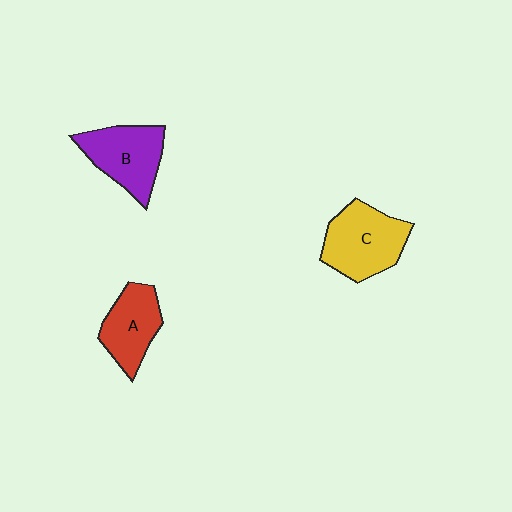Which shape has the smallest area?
Shape A (red).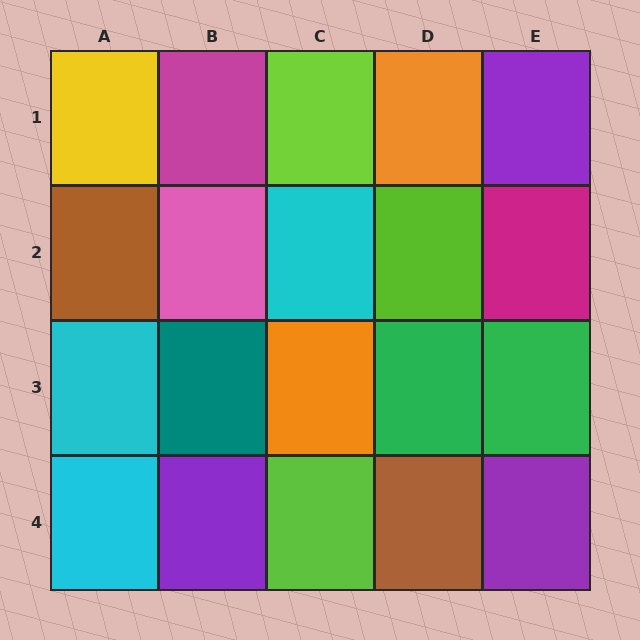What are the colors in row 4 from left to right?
Cyan, purple, lime, brown, purple.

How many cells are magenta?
2 cells are magenta.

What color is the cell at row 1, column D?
Orange.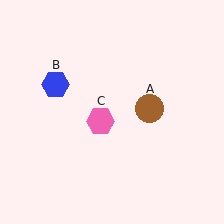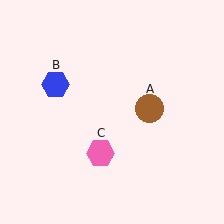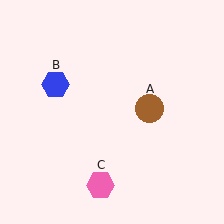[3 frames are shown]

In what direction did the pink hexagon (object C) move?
The pink hexagon (object C) moved down.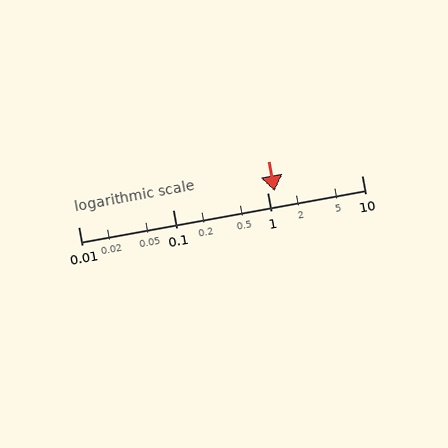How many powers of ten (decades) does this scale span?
The scale spans 3 decades, from 0.01 to 10.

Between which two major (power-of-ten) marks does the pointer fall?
The pointer is between 1 and 10.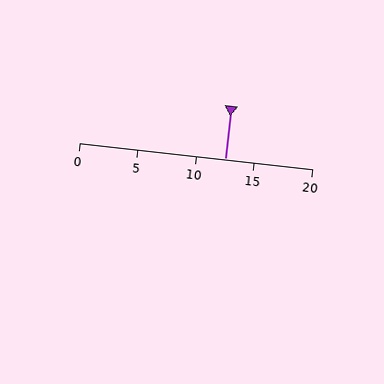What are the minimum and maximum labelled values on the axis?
The axis runs from 0 to 20.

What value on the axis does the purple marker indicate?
The marker indicates approximately 12.5.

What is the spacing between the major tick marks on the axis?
The major ticks are spaced 5 apart.